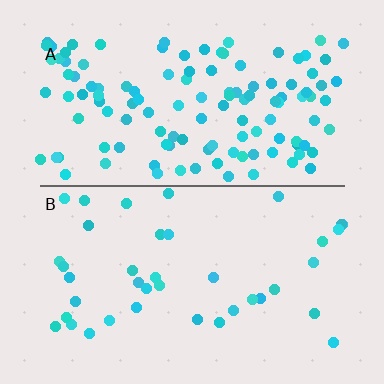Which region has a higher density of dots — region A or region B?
A (the top).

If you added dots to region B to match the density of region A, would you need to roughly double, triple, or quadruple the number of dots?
Approximately triple.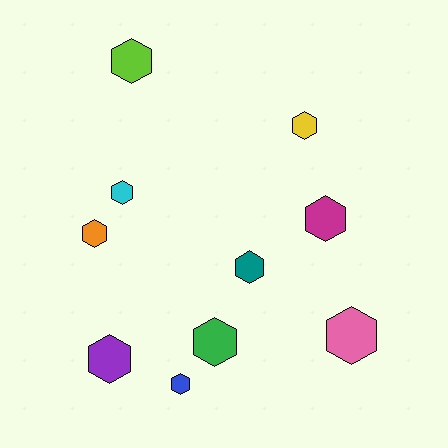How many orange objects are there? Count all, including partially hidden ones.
There is 1 orange object.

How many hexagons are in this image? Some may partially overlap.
There are 10 hexagons.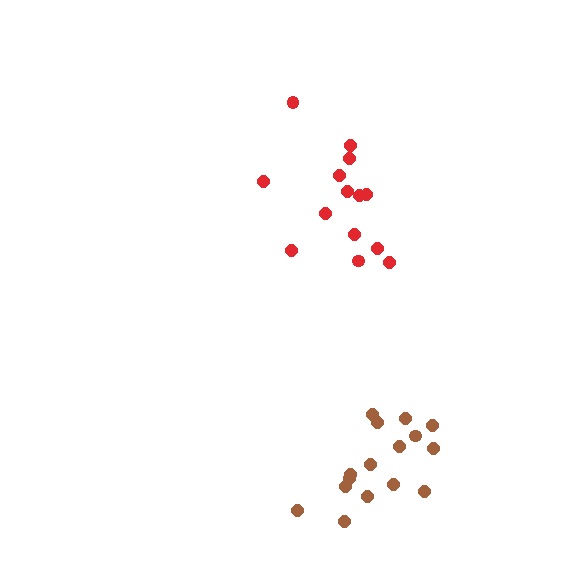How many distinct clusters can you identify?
There are 2 distinct clusters.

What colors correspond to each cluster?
The clusters are colored: brown, red.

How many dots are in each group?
Group 1: 16 dots, Group 2: 14 dots (30 total).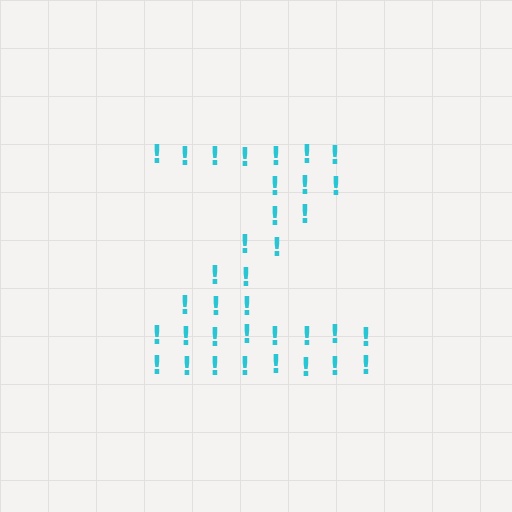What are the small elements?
The small elements are exclamation marks.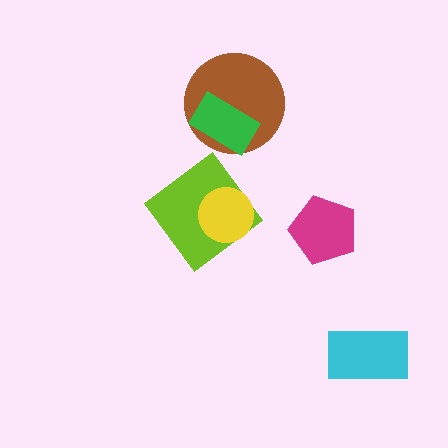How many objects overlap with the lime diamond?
1 object overlaps with the lime diamond.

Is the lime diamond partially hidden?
Yes, it is partially covered by another shape.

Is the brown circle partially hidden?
Yes, it is partially covered by another shape.